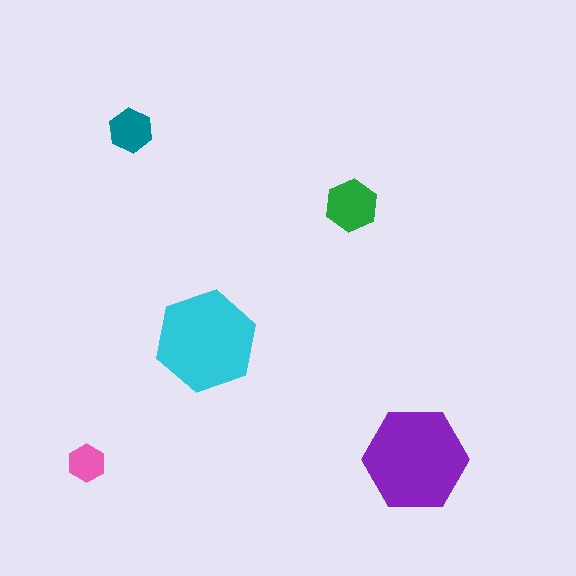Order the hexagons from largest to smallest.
the purple one, the cyan one, the green one, the teal one, the pink one.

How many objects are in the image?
There are 5 objects in the image.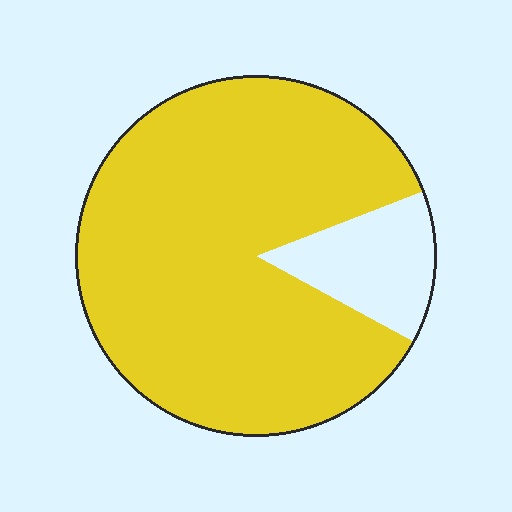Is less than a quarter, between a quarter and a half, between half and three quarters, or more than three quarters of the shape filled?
More than three quarters.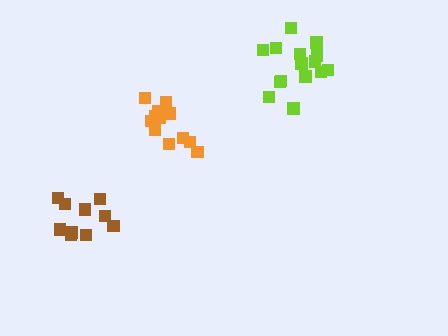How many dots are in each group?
Group 1: 10 dots, Group 2: 15 dots, Group 3: 13 dots (38 total).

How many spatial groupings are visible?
There are 3 spatial groupings.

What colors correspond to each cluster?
The clusters are colored: brown, lime, orange.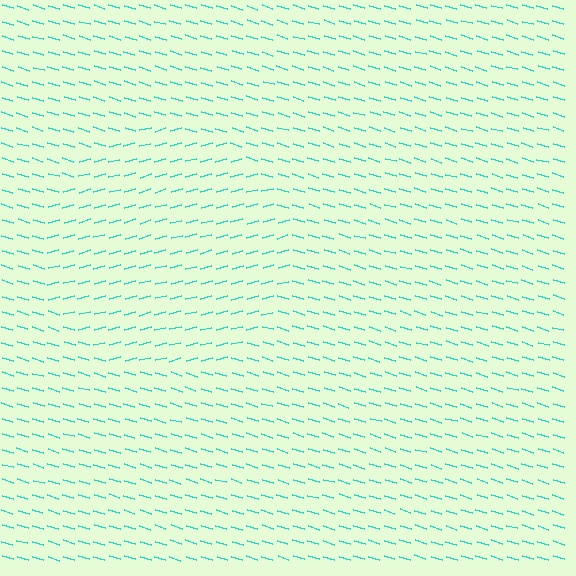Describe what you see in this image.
The image is filled with small cyan line segments. A circle region in the image has lines oriented differently from the surrounding lines, creating a visible texture boundary.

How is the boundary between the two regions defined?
The boundary is defined purely by a change in line orientation (approximately 32 degrees difference). All lines are the same color and thickness.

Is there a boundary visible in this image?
Yes, there is a texture boundary formed by a change in line orientation.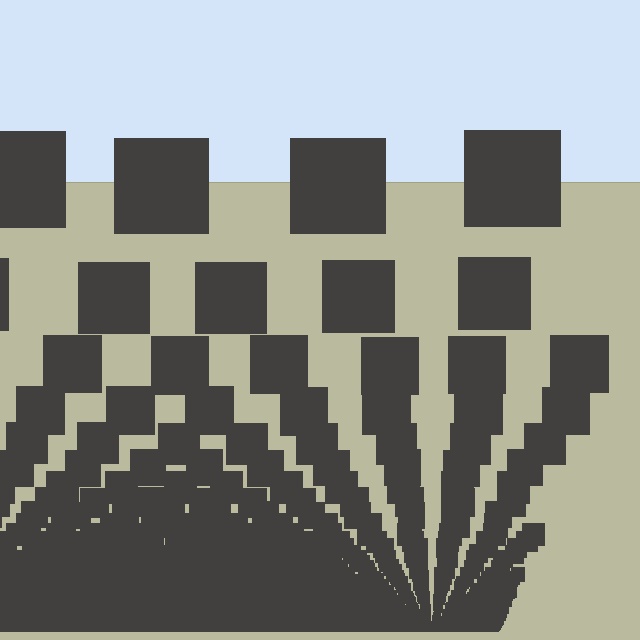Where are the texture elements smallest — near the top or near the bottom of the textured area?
Near the bottom.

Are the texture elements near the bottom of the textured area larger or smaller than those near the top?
Smaller. The gradient is inverted — elements near the bottom are smaller and denser.